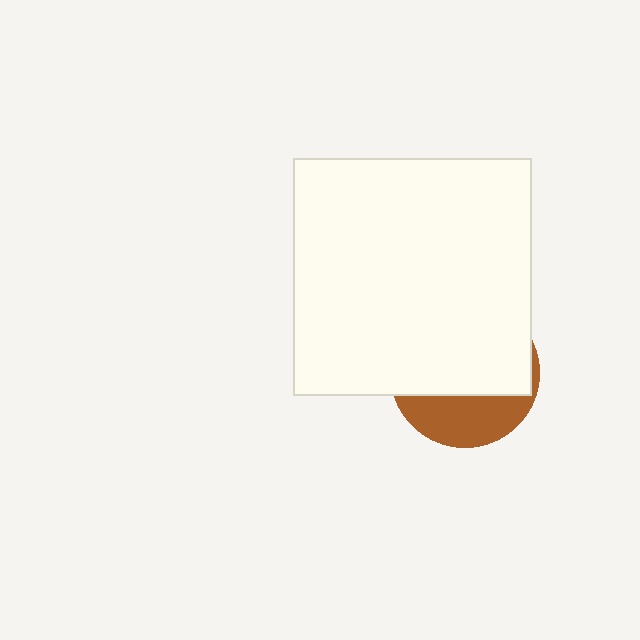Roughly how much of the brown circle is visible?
A small part of it is visible (roughly 33%).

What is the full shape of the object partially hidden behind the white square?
The partially hidden object is a brown circle.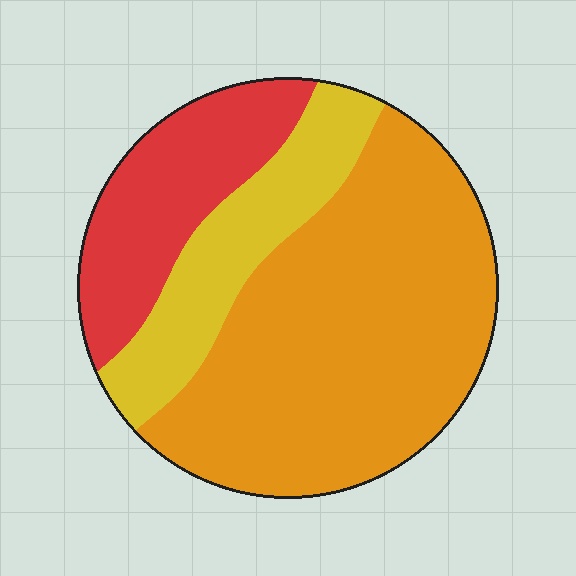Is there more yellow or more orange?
Orange.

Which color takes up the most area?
Orange, at roughly 60%.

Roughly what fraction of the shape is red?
Red covers 21% of the shape.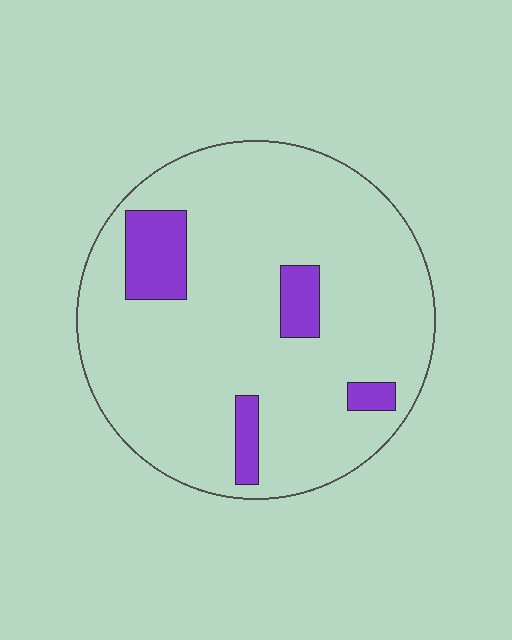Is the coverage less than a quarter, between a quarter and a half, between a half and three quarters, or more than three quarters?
Less than a quarter.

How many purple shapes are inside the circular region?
4.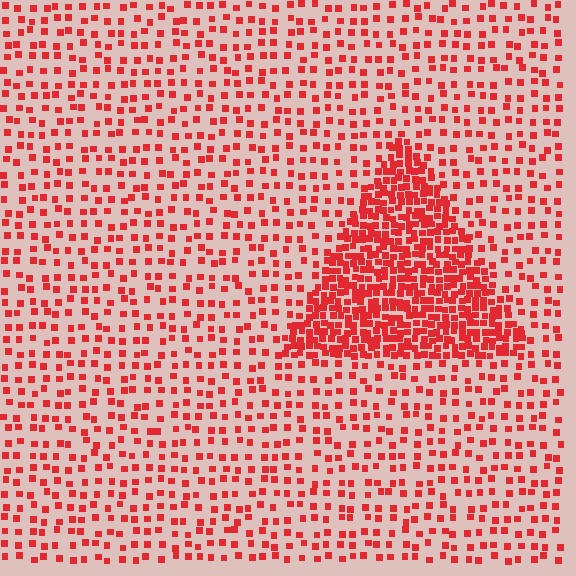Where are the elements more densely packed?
The elements are more densely packed inside the triangle boundary.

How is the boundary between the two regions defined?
The boundary is defined by a change in element density (approximately 2.8x ratio). All elements are the same color, size, and shape.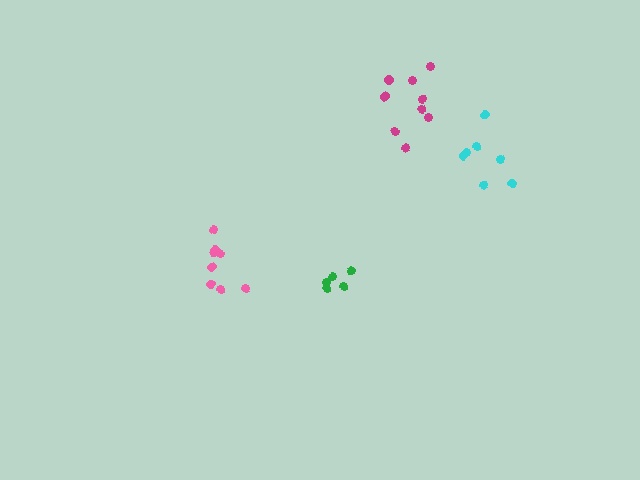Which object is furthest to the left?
The pink cluster is leftmost.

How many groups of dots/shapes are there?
There are 4 groups.